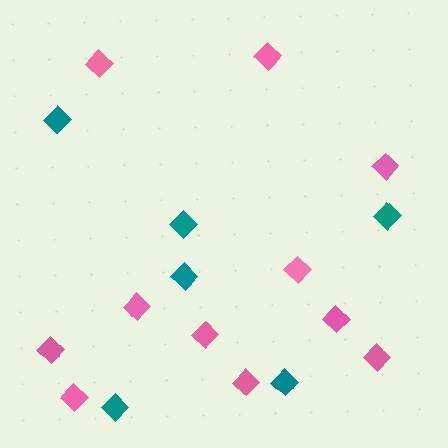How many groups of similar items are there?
There are 2 groups: one group of pink diamonds (11) and one group of teal diamonds (6).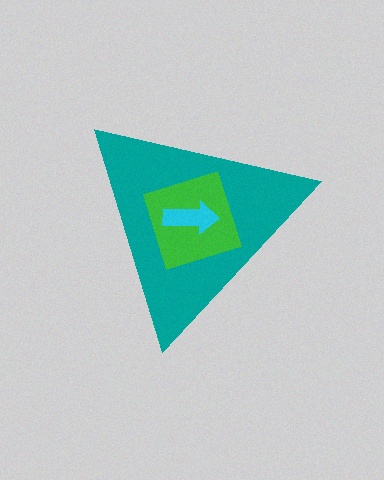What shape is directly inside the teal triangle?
The green diamond.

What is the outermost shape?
The teal triangle.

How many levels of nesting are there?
3.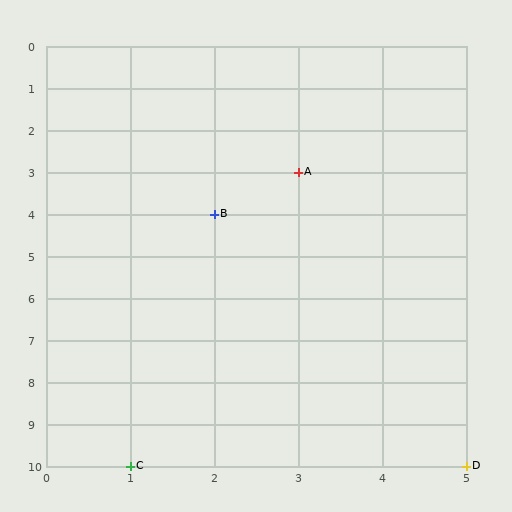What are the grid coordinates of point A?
Point A is at grid coordinates (3, 3).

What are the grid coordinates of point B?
Point B is at grid coordinates (2, 4).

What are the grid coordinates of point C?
Point C is at grid coordinates (1, 10).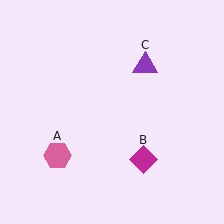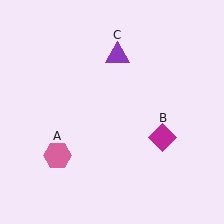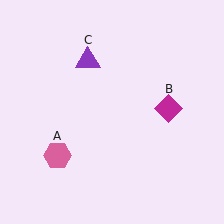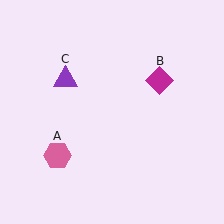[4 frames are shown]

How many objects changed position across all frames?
2 objects changed position: magenta diamond (object B), purple triangle (object C).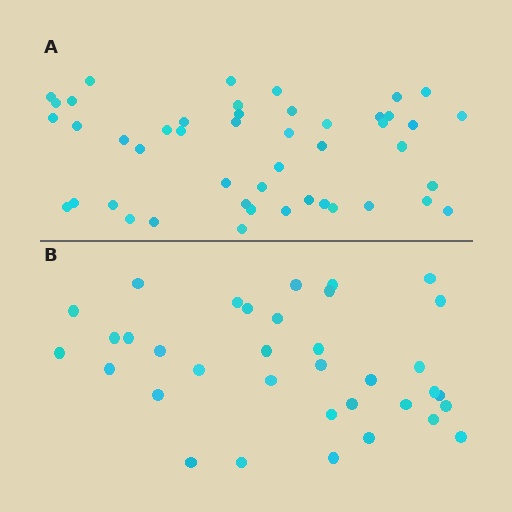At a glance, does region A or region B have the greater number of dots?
Region A (the top region) has more dots.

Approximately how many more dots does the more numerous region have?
Region A has roughly 12 or so more dots than region B.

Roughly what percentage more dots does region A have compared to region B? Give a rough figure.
About 35% more.